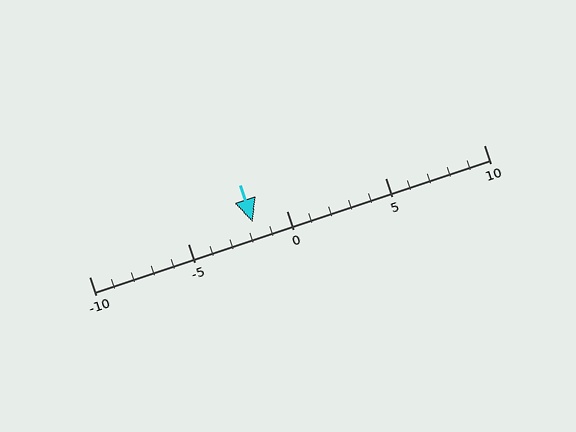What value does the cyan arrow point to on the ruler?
The cyan arrow points to approximately -2.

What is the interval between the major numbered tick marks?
The major tick marks are spaced 5 units apart.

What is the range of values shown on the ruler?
The ruler shows values from -10 to 10.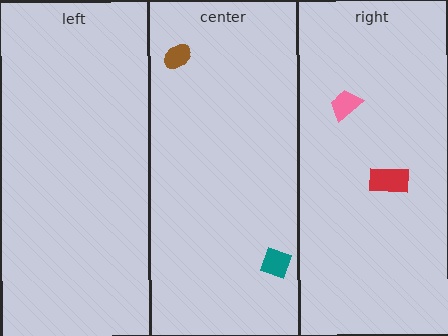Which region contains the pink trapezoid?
The right region.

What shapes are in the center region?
The teal diamond, the brown ellipse.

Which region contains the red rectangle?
The right region.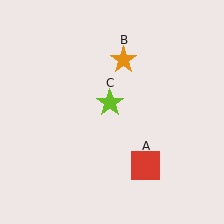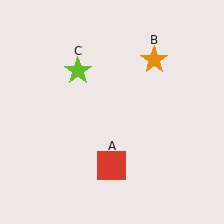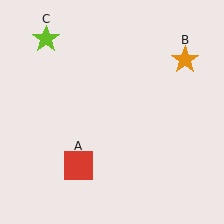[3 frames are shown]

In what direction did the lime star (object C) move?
The lime star (object C) moved up and to the left.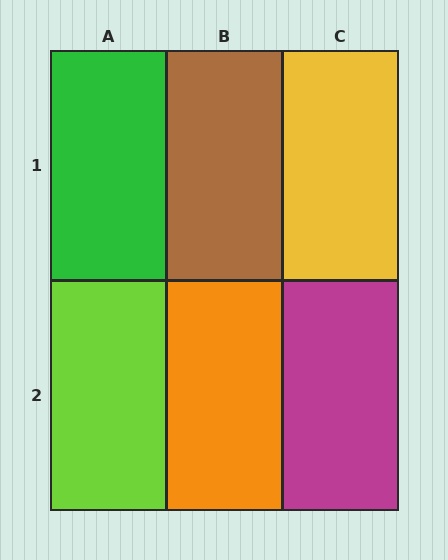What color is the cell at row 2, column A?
Lime.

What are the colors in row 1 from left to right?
Green, brown, yellow.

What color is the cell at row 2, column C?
Magenta.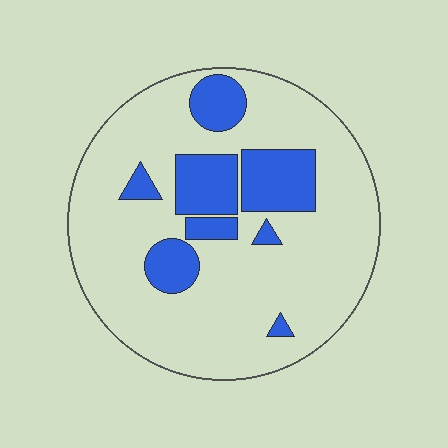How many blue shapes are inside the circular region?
8.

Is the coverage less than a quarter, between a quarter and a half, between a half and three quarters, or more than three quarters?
Less than a quarter.